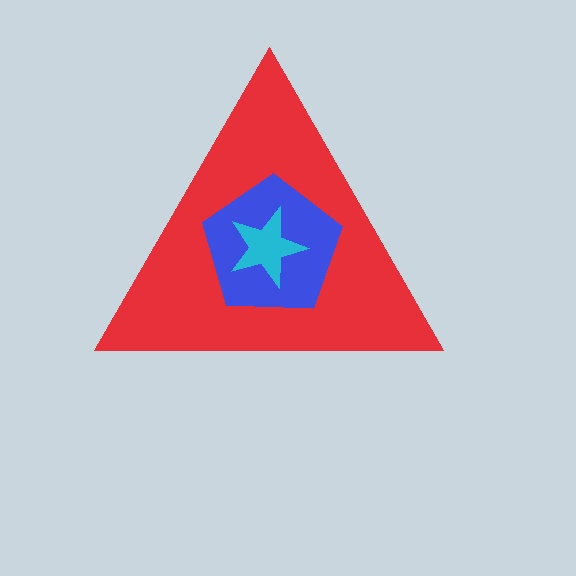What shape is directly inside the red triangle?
The blue pentagon.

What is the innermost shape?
The cyan star.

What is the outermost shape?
The red triangle.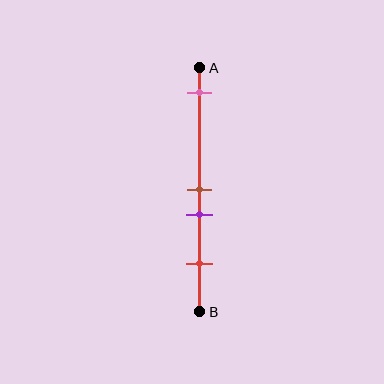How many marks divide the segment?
There are 4 marks dividing the segment.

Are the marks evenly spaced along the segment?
No, the marks are not evenly spaced.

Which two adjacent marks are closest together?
The brown and purple marks are the closest adjacent pair.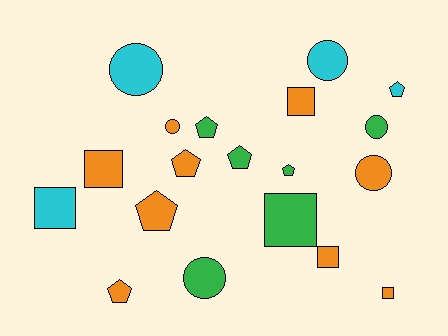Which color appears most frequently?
Orange, with 9 objects.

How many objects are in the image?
There are 19 objects.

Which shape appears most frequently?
Pentagon, with 7 objects.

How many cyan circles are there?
There are 2 cyan circles.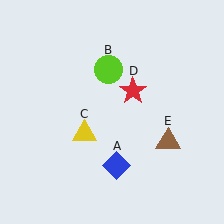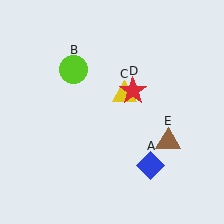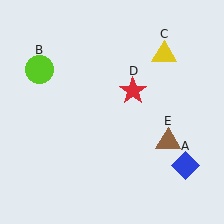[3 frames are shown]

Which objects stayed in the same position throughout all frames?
Red star (object D) and brown triangle (object E) remained stationary.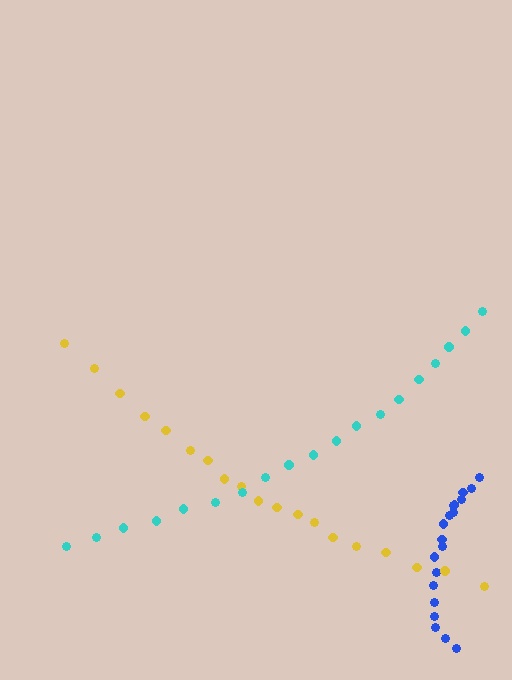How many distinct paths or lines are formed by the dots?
There are 3 distinct paths.